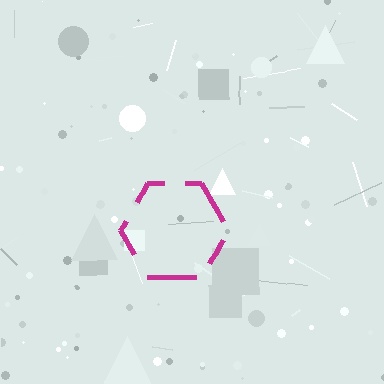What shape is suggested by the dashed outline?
The dashed outline suggests a hexagon.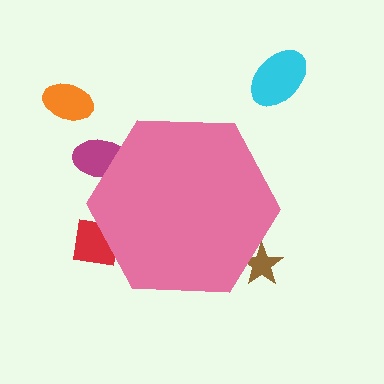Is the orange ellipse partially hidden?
No, the orange ellipse is fully visible.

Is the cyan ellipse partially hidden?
No, the cyan ellipse is fully visible.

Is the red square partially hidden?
Yes, the red square is partially hidden behind the pink hexagon.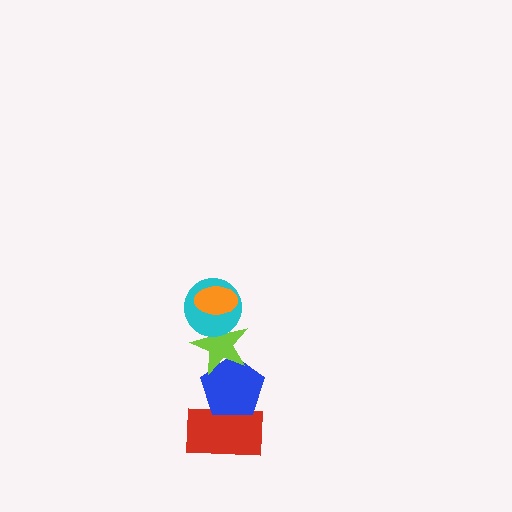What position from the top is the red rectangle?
The red rectangle is 5th from the top.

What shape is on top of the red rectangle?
The blue pentagon is on top of the red rectangle.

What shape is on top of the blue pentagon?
The lime star is on top of the blue pentagon.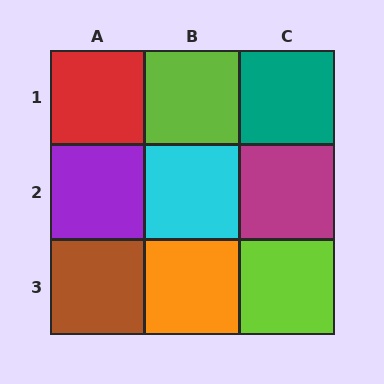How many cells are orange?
1 cell is orange.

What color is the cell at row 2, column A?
Purple.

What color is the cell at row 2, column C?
Magenta.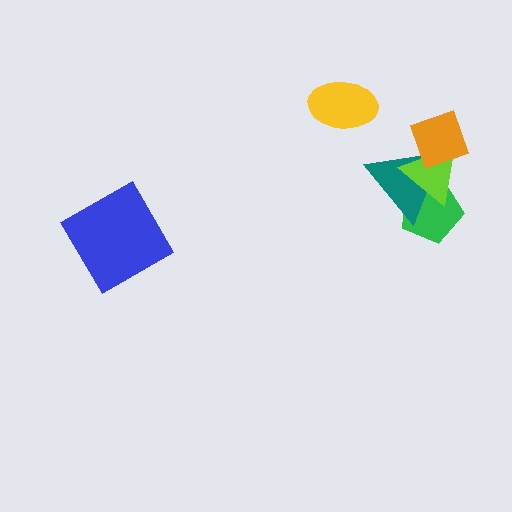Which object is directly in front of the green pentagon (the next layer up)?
The teal triangle is directly in front of the green pentagon.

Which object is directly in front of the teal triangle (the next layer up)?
The lime triangle is directly in front of the teal triangle.